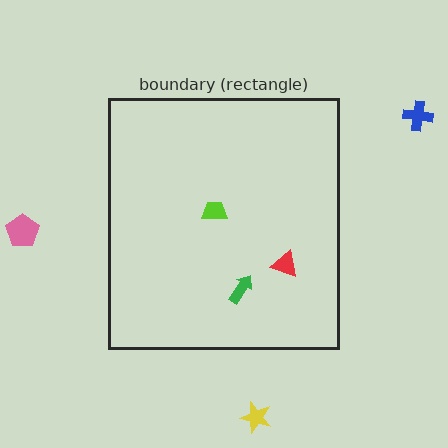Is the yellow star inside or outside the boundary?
Outside.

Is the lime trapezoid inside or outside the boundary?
Inside.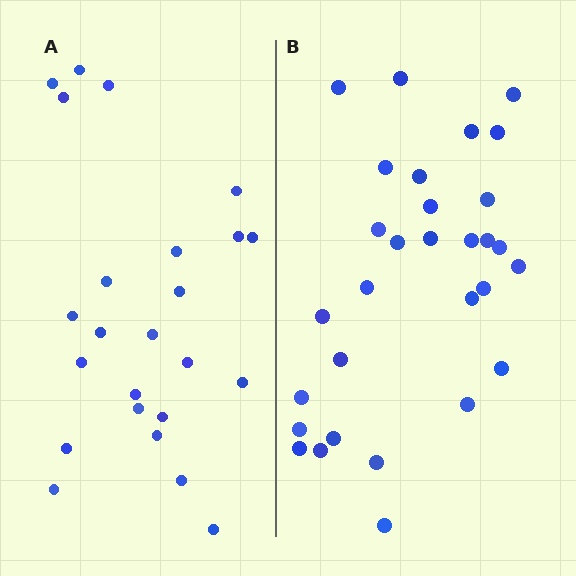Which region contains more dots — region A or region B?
Region B (the right region) has more dots.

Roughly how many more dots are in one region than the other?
Region B has about 6 more dots than region A.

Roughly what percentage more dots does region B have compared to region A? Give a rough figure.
About 25% more.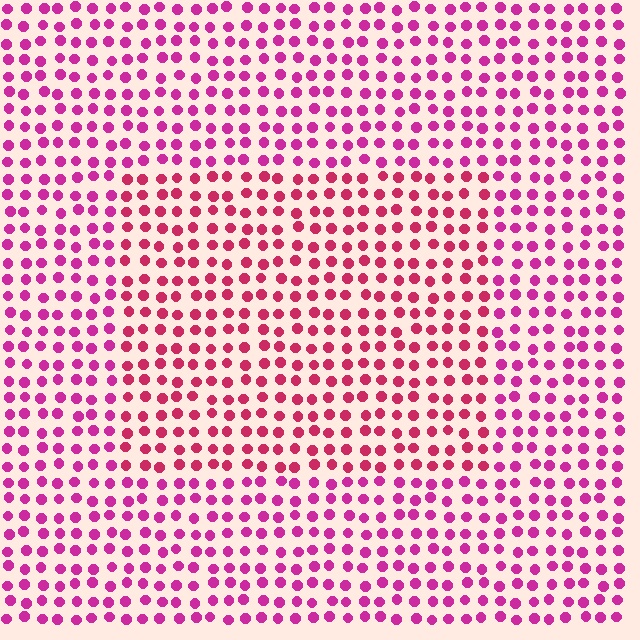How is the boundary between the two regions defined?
The boundary is defined purely by a slight shift in hue (about 23 degrees). Spacing, size, and orientation are identical on both sides.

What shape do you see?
I see a rectangle.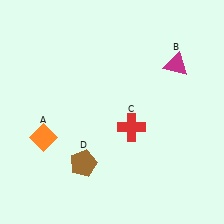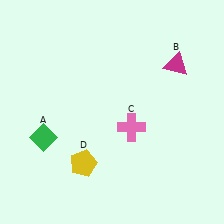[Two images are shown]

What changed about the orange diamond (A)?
In Image 1, A is orange. In Image 2, it changed to green.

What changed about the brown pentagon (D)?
In Image 1, D is brown. In Image 2, it changed to yellow.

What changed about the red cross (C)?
In Image 1, C is red. In Image 2, it changed to pink.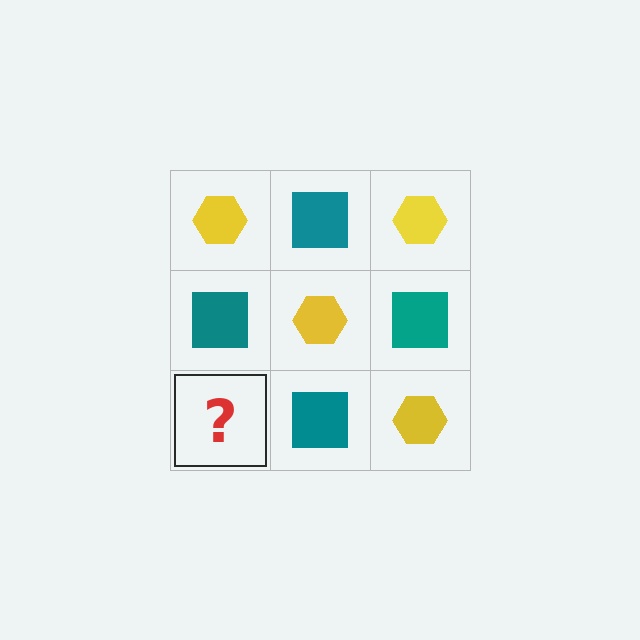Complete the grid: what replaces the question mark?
The question mark should be replaced with a yellow hexagon.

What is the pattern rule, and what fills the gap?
The rule is that it alternates yellow hexagon and teal square in a checkerboard pattern. The gap should be filled with a yellow hexagon.